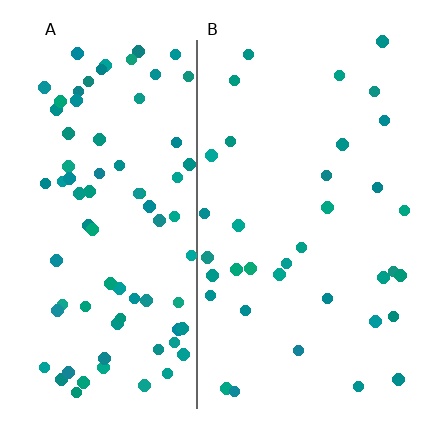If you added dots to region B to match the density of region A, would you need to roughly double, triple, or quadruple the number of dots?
Approximately double.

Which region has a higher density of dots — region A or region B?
A (the left).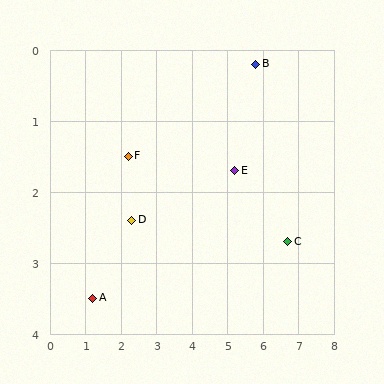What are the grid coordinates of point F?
Point F is at approximately (2.2, 1.5).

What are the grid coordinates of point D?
Point D is at approximately (2.3, 2.4).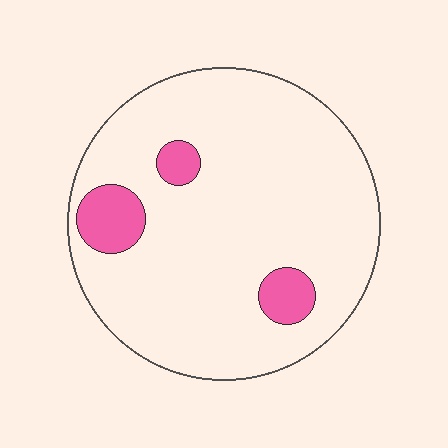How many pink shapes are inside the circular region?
3.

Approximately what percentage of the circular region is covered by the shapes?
Approximately 10%.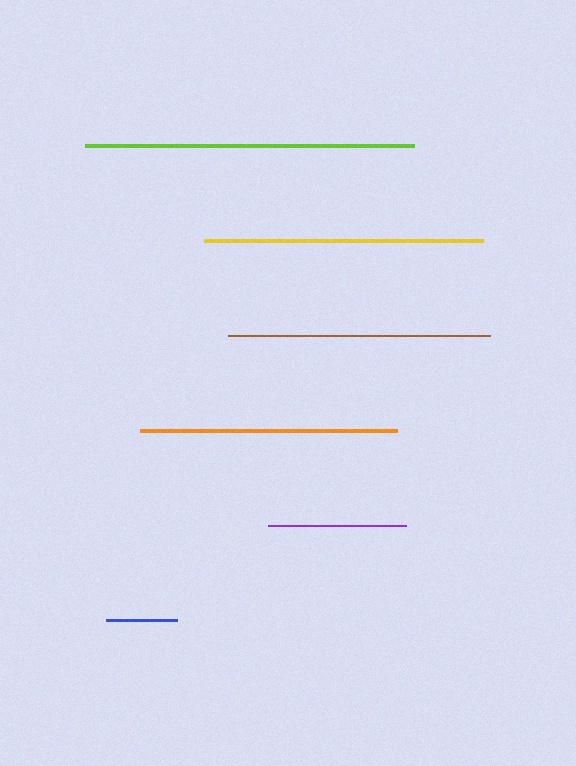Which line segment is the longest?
The lime line is the longest at approximately 329 pixels.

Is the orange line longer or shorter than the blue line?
The orange line is longer than the blue line.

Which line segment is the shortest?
The blue line is the shortest at approximately 71 pixels.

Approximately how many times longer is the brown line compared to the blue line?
The brown line is approximately 3.7 times the length of the blue line.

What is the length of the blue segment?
The blue segment is approximately 71 pixels long.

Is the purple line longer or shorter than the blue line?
The purple line is longer than the blue line.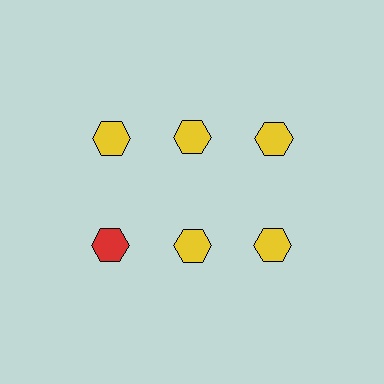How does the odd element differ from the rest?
It has a different color: red instead of yellow.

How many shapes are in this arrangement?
There are 6 shapes arranged in a grid pattern.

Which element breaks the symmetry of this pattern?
The red hexagon in the second row, leftmost column breaks the symmetry. All other shapes are yellow hexagons.